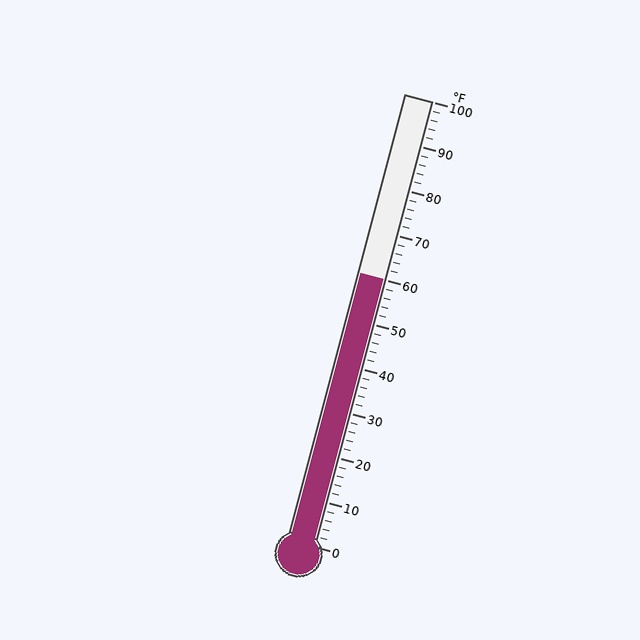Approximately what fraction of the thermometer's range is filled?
The thermometer is filled to approximately 60% of its range.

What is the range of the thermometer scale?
The thermometer scale ranges from 0°F to 100°F.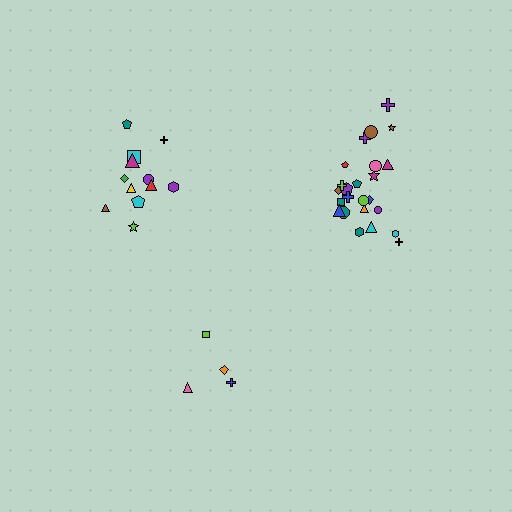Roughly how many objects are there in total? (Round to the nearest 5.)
Roughly 40 objects in total.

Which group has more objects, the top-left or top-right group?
The top-right group.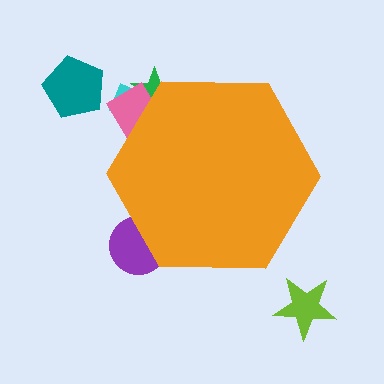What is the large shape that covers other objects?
An orange hexagon.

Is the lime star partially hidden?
No, the lime star is fully visible.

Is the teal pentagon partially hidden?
No, the teal pentagon is fully visible.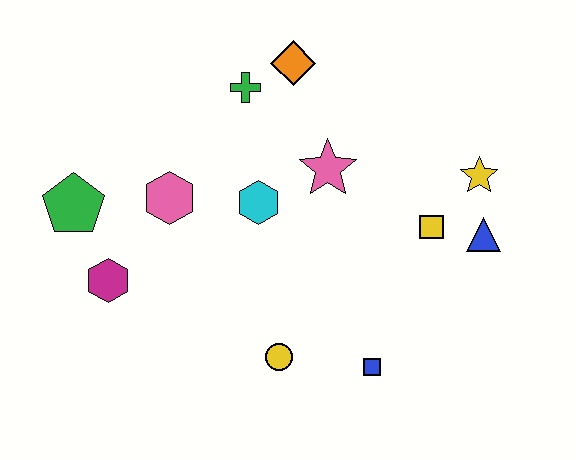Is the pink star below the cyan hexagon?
No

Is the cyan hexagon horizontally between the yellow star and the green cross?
Yes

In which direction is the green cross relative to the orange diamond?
The green cross is to the left of the orange diamond.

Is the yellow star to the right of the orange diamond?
Yes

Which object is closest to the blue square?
The yellow circle is closest to the blue square.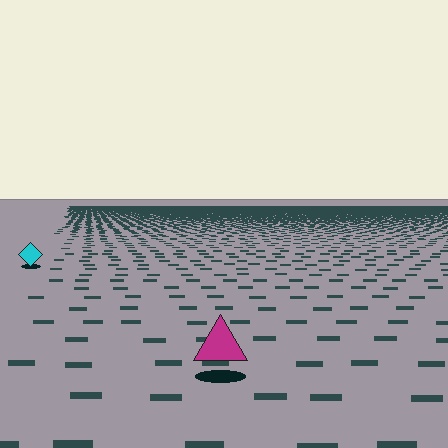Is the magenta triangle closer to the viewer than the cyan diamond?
Yes. The magenta triangle is closer — you can tell from the texture gradient: the ground texture is coarser near it.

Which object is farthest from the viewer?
The cyan diamond is farthest from the viewer. It appears smaller and the ground texture around it is denser.